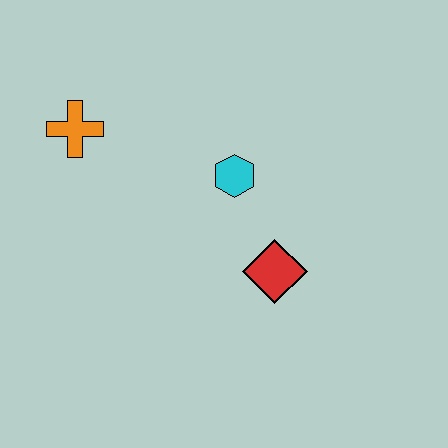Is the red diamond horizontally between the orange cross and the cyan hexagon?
No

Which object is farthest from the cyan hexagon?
The orange cross is farthest from the cyan hexagon.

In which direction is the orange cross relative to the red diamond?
The orange cross is to the left of the red diamond.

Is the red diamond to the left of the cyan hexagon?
No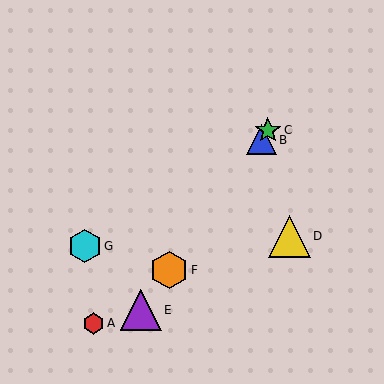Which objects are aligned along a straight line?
Objects B, C, E, F are aligned along a straight line.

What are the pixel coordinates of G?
Object G is at (85, 246).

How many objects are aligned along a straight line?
4 objects (B, C, E, F) are aligned along a straight line.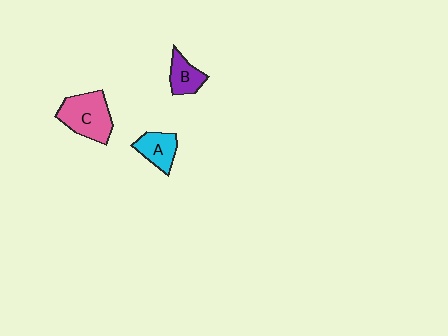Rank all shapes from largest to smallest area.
From largest to smallest: C (pink), A (cyan), B (purple).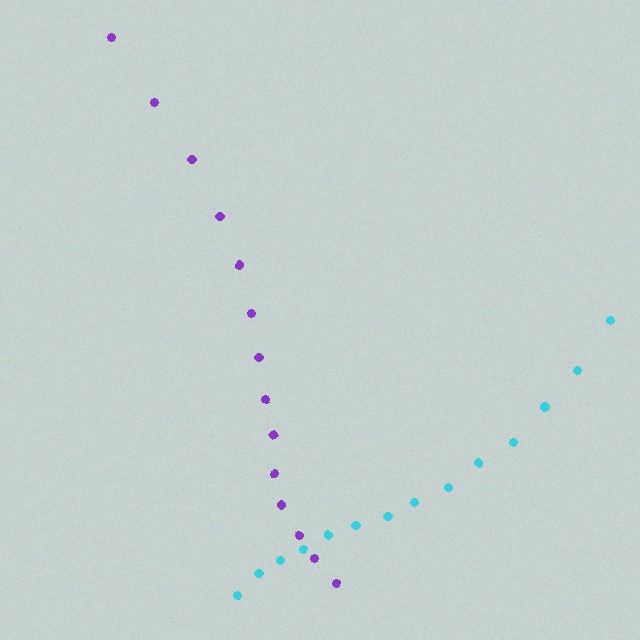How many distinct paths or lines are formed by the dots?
There are 2 distinct paths.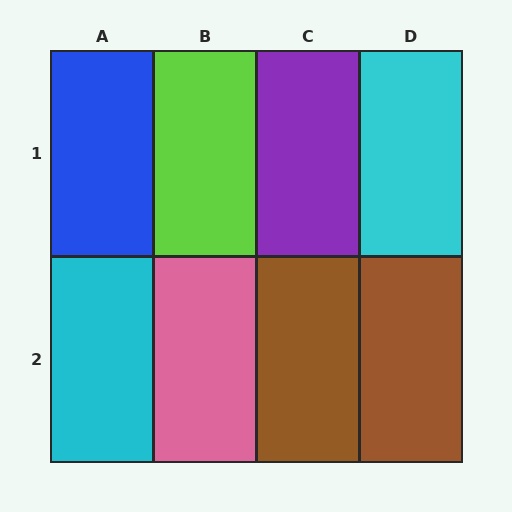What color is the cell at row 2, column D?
Brown.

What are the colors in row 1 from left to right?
Blue, lime, purple, cyan.